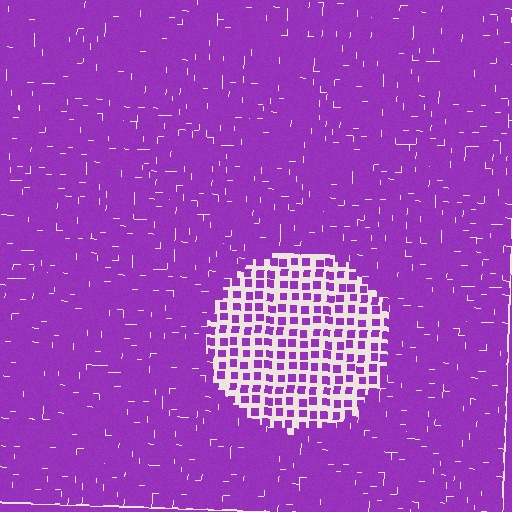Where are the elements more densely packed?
The elements are more densely packed outside the circle boundary.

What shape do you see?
I see a circle.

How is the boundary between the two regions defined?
The boundary is defined by a change in element density (approximately 2.8x ratio). All elements are the same color, size, and shape.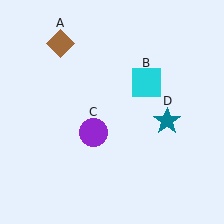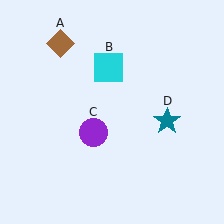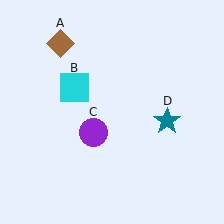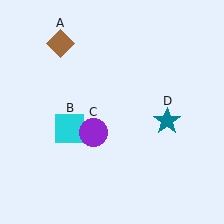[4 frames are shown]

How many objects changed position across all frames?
1 object changed position: cyan square (object B).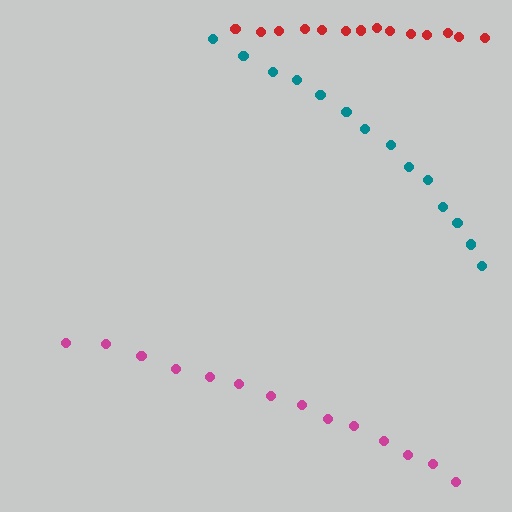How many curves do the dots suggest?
There are 3 distinct paths.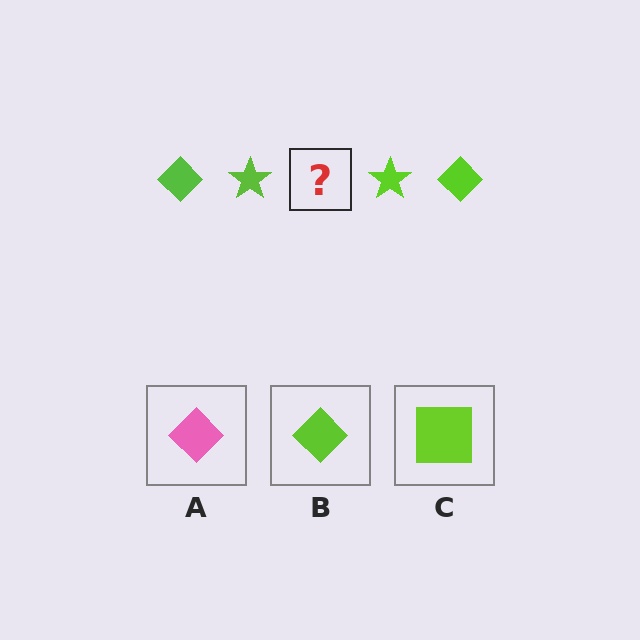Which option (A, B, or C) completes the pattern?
B.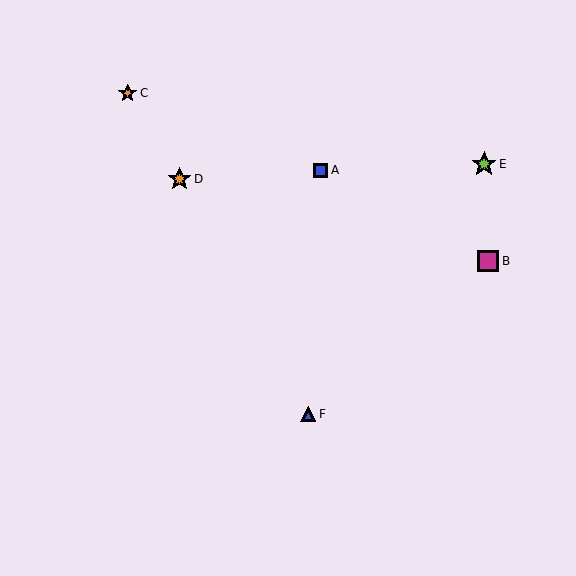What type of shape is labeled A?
Shape A is a blue square.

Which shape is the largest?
The lime star (labeled E) is the largest.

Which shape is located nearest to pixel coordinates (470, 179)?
The lime star (labeled E) at (484, 164) is nearest to that location.